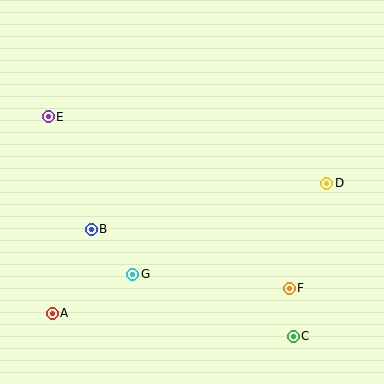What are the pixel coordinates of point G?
Point G is at (133, 275).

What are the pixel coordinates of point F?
Point F is at (289, 288).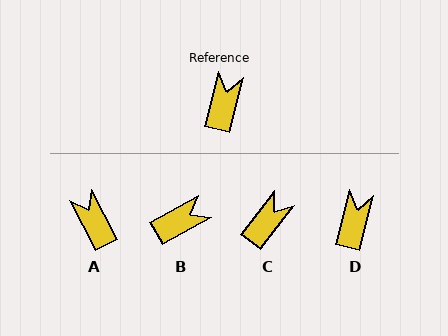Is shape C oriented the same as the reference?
No, it is off by about 24 degrees.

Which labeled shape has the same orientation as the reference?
D.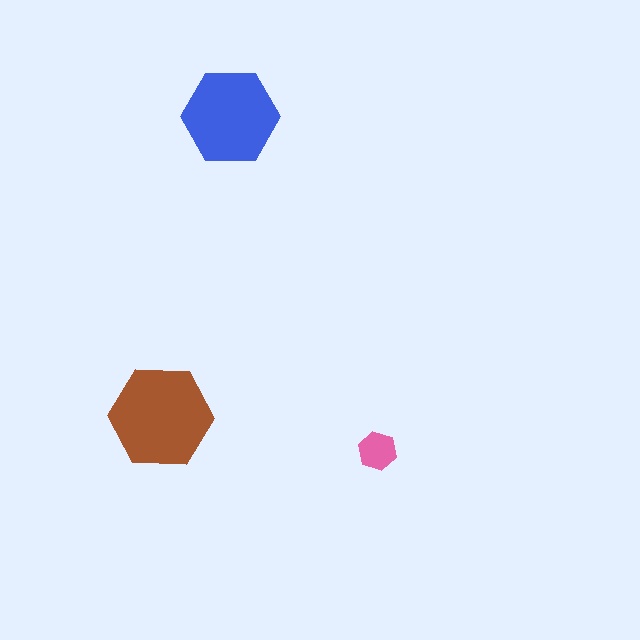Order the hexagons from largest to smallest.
the brown one, the blue one, the pink one.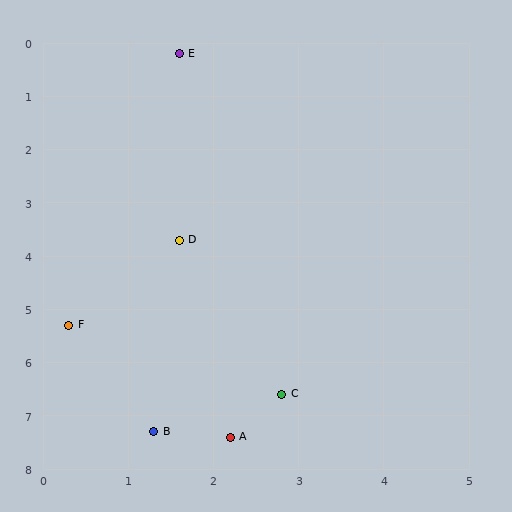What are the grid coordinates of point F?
Point F is at approximately (0.3, 5.3).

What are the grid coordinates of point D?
Point D is at approximately (1.6, 3.7).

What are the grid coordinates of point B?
Point B is at approximately (1.3, 7.3).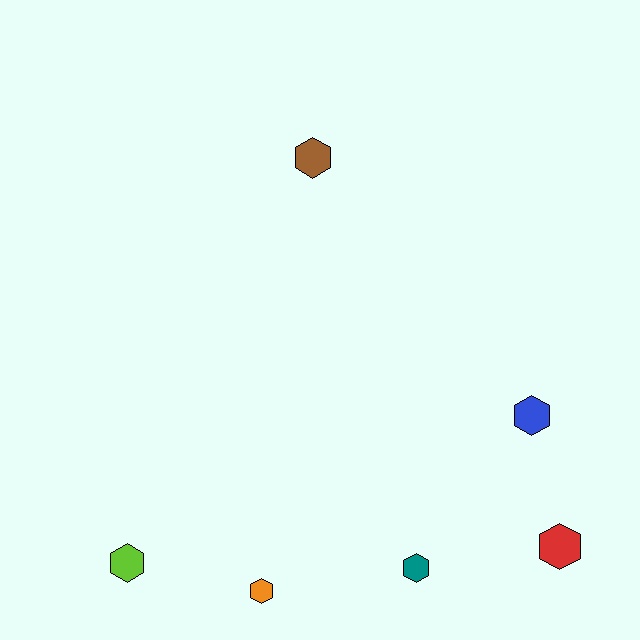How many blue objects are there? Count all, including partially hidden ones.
There is 1 blue object.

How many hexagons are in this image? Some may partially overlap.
There are 6 hexagons.